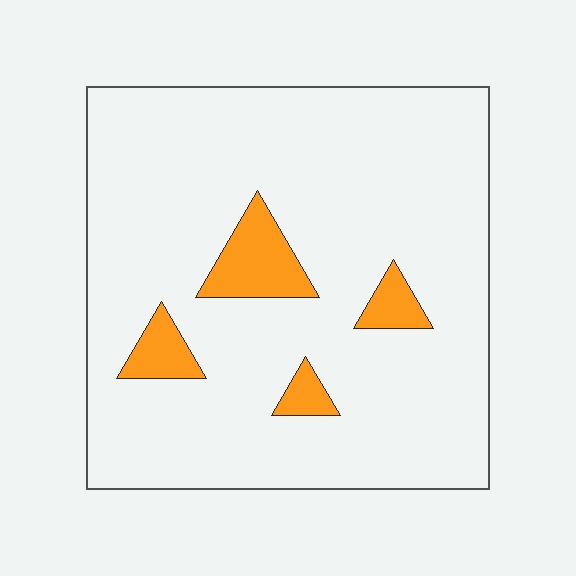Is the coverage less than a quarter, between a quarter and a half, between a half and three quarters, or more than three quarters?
Less than a quarter.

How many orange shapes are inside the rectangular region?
4.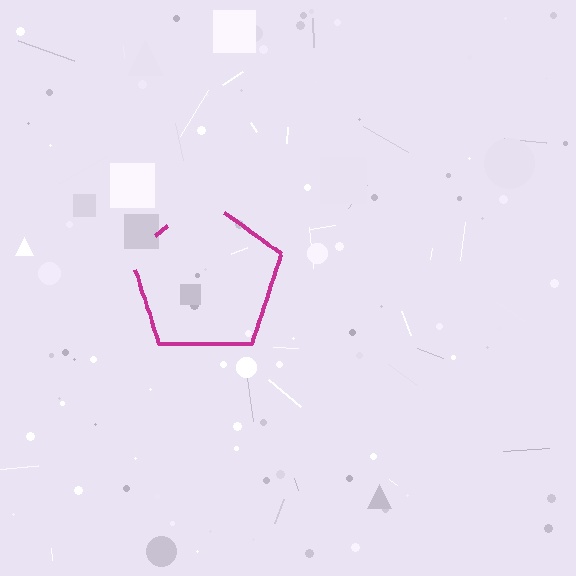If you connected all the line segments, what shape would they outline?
They would outline a pentagon.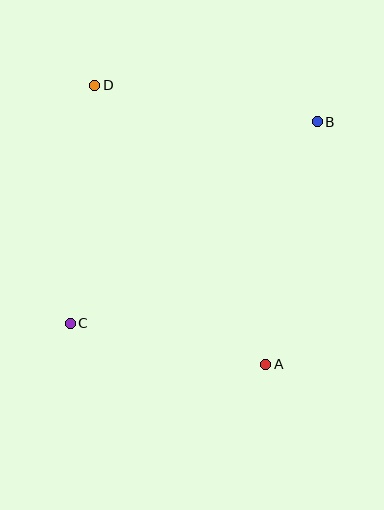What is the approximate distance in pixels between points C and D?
The distance between C and D is approximately 239 pixels.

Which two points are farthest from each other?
Points A and D are farthest from each other.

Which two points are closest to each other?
Points A and C are closest to each other.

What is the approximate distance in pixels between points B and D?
The distance between B and D is approximately 225 pixels.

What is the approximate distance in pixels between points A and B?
The distance between A and B is approximately 248 pixels.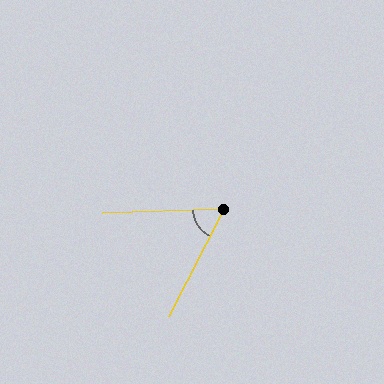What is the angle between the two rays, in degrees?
Approximately 61 degrees.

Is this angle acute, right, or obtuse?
It is acute.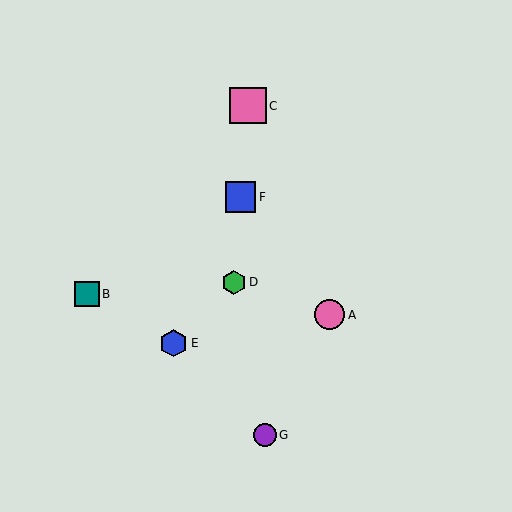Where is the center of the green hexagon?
The center of the green hexagon is at (234, 282).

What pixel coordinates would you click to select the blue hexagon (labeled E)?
Click at (174, 343) to select the blue hexagon E.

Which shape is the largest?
The pink square (labeled C) is the largest.